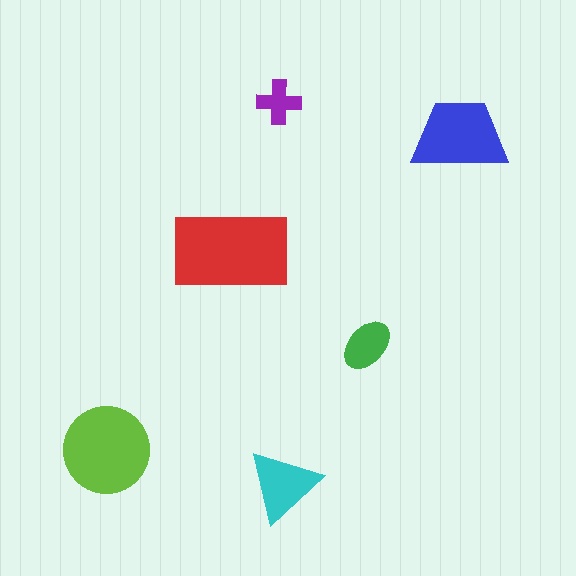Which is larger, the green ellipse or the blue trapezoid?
The blue trapezoid.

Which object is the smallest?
The purple cross.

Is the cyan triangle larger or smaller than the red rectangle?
Smaller.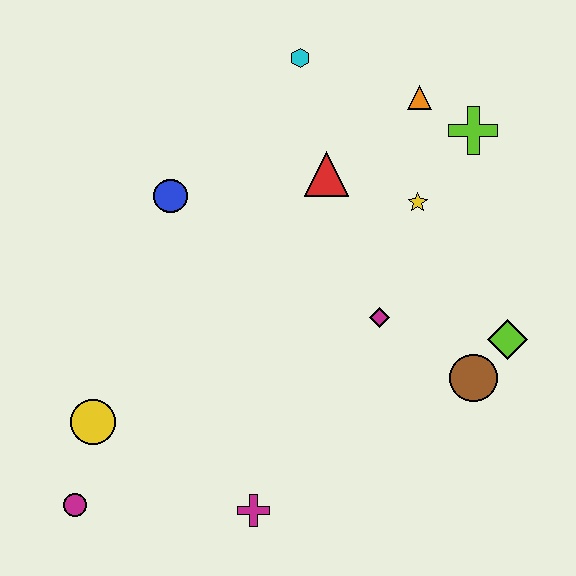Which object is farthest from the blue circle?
The lime diamond is farthest from the blue circle.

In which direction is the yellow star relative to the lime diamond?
The yellow star is above the lime diamond.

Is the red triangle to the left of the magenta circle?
No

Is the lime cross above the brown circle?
Yes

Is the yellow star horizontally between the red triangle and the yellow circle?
No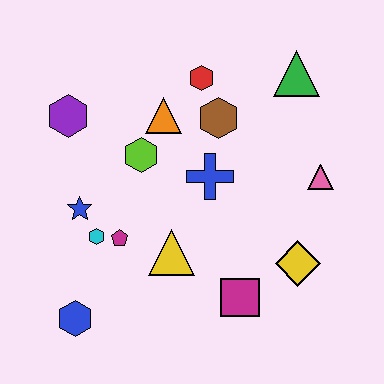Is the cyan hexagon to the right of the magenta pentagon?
No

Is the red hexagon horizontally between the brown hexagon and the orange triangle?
Yes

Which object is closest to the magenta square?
The yellow diamond is closest to the magenta square.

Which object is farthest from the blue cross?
The blue hexagon is farthest from the blue cross.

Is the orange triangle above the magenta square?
Yes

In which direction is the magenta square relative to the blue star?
The magenta square is to the right of the blue star.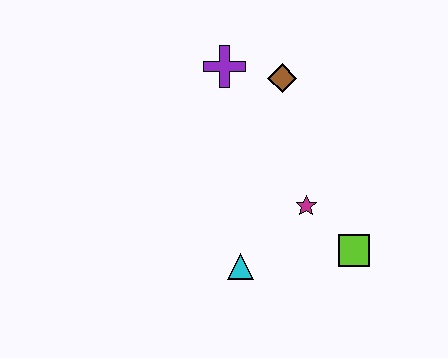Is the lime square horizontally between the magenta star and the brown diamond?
No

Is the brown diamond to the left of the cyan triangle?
No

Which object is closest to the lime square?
The magenta star is closest to the lime square.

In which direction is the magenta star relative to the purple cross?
The magenta star is below the purple cross.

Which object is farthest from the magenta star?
The purple cross is farthest from the magenta star.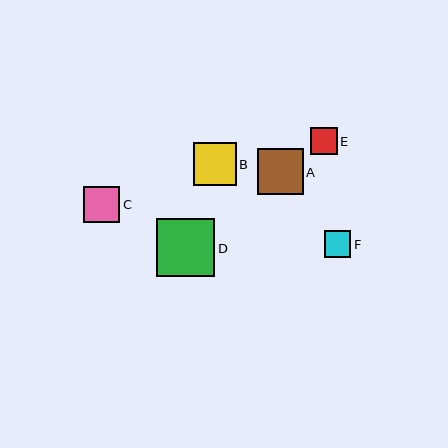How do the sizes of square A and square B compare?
Square A and square B are approximately the same size.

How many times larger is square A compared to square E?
Square A is approximately 1.7 times the size of square E.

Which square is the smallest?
Square F is the smallest with a size of approximately 27 pixels.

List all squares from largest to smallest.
From largest to smallest: D, A, B, C, E, F.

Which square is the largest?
Square D is the largest with a size of approximately 58 pixels.